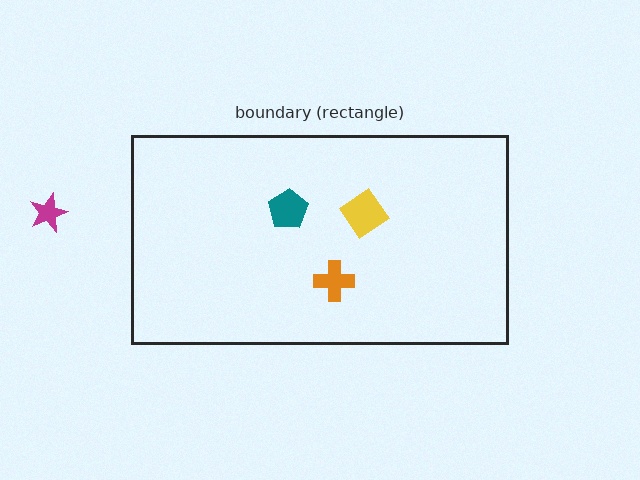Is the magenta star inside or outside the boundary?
Outside.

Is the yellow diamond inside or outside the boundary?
Inside.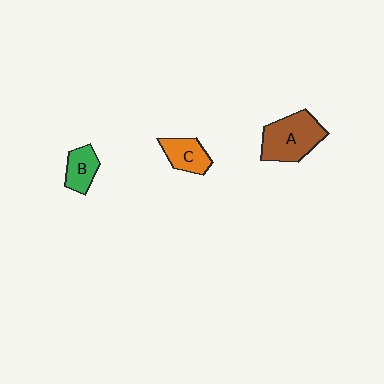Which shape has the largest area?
Shape A (brown).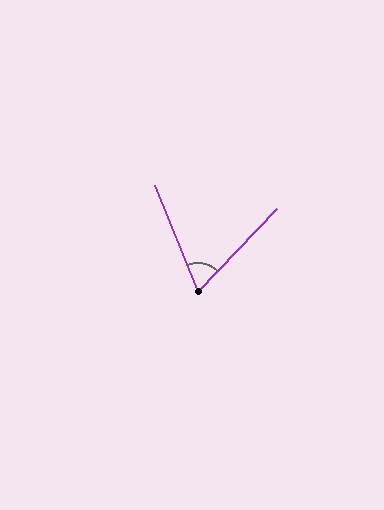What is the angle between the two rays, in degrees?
Approximately 66 degrees.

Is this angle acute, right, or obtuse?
It is acute.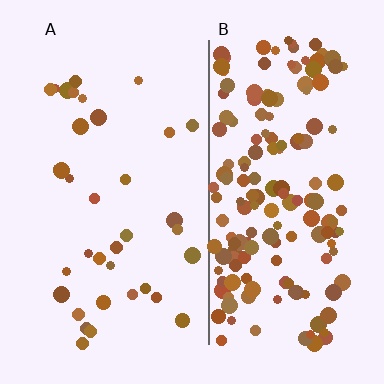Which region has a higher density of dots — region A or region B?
B (the right).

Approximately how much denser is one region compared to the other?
Approximately 4.6× — region B over region A.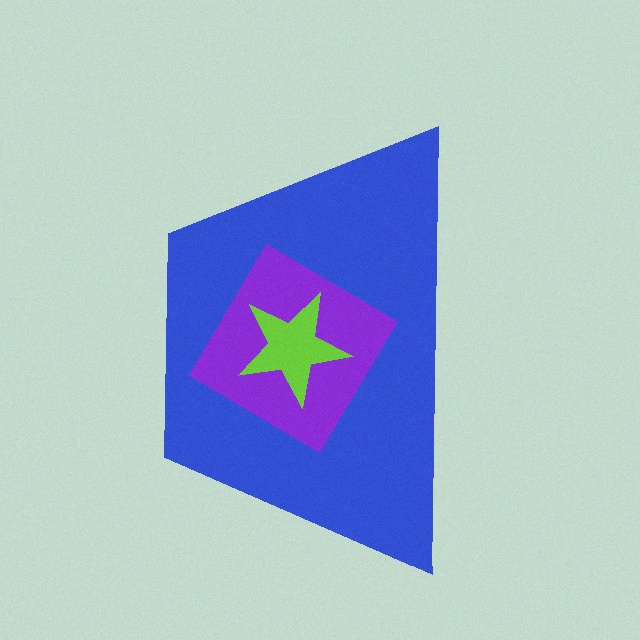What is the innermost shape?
The lime star.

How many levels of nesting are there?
3.